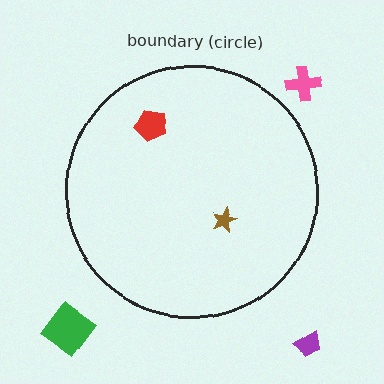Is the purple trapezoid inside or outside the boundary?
Outside.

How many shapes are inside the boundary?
2 inside, 3 outside.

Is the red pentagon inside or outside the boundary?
Inside.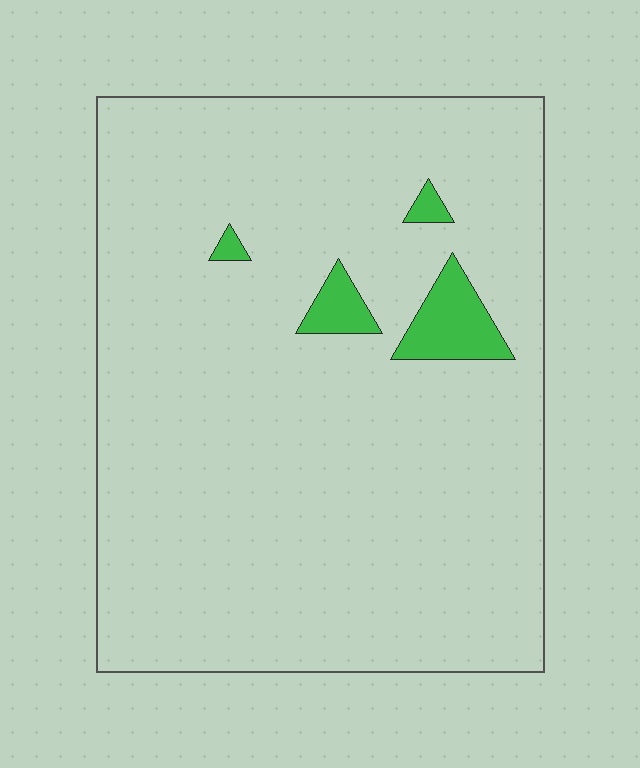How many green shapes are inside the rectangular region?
4.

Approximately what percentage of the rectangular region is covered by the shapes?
Approximately 5%.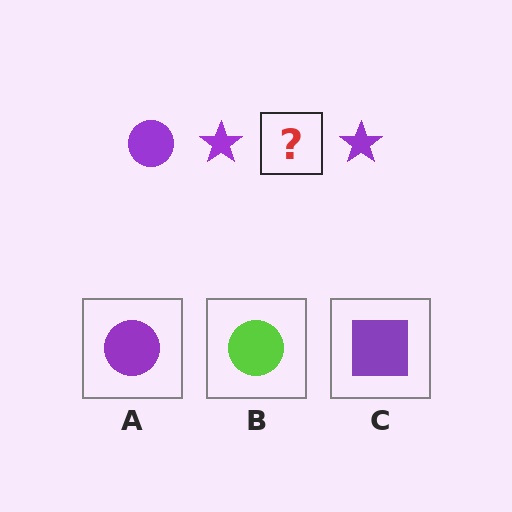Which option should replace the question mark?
Option A.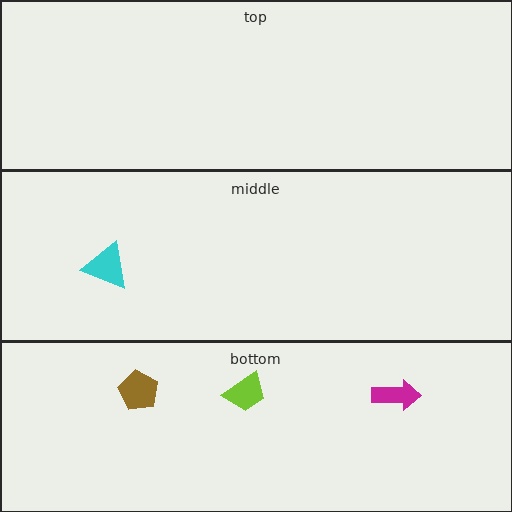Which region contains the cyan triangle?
The middle region.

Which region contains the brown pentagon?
The bottom region.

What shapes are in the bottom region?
The brown pentagon, the magenta arrow, the lime trapezoid.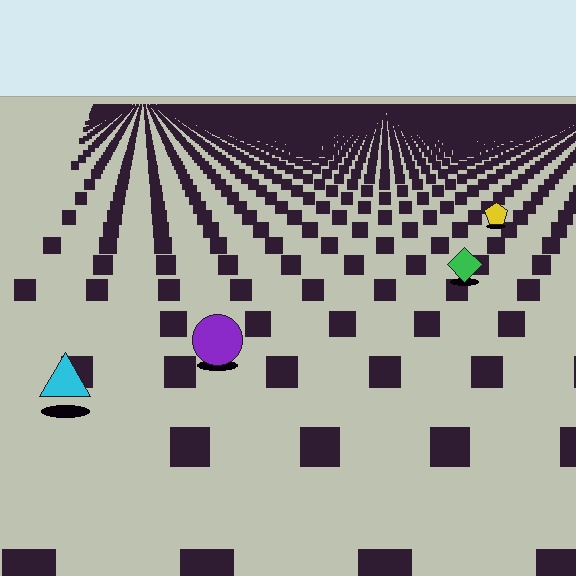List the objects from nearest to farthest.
From nearest to farthest: the cyan triangle, the purple circle, the green diamond, the yellow pentagon.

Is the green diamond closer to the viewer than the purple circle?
No. The purple circle is closer — you can tell from the texture gradient: the ground texture is coarser near it.